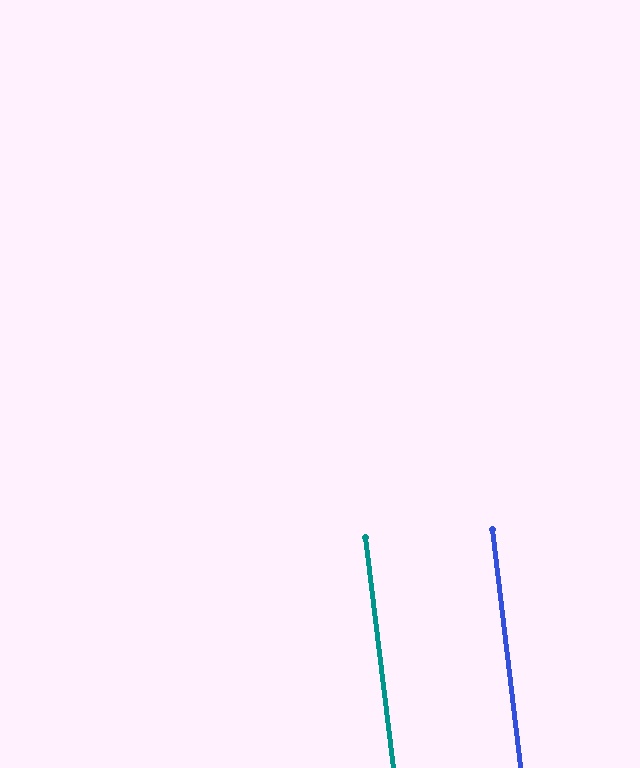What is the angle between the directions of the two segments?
Approximately 0 degrees.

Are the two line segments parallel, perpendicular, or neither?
Parallel — their directions differ by only 0.1°.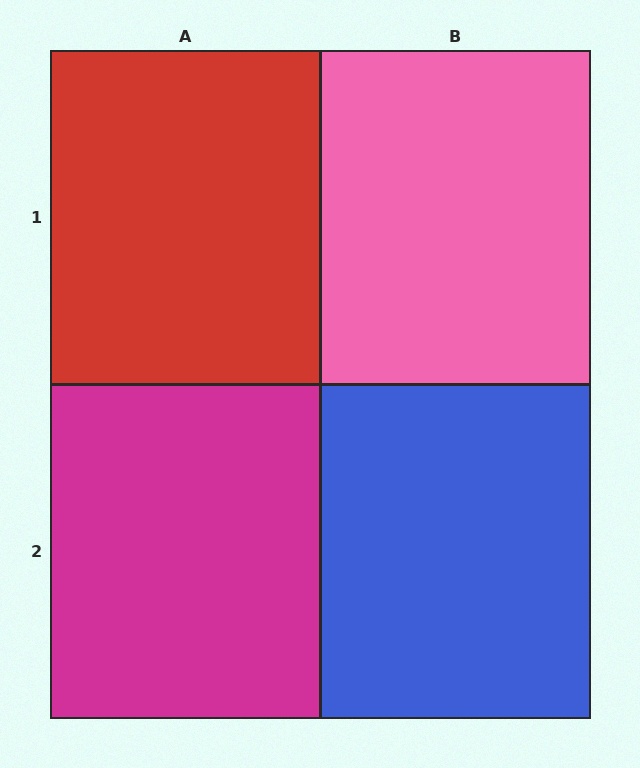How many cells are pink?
1 cell is pink.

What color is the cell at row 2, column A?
Magenta.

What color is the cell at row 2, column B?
Blue.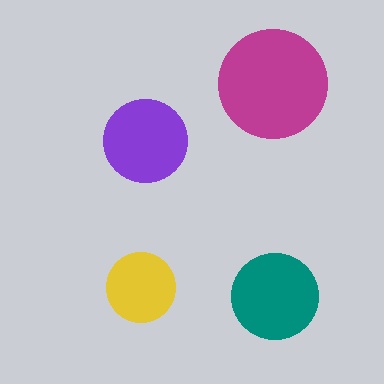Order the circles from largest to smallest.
the magenta one, the teal one, the purple one, the yellow one.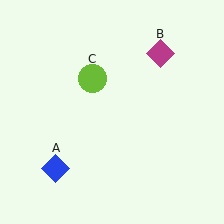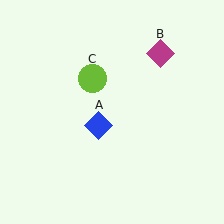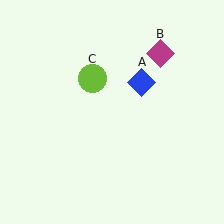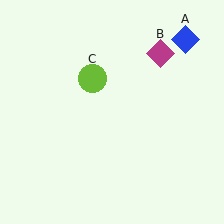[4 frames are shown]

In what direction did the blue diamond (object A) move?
The blue diamond (object A) moved up and to the right.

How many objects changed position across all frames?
1 object changed position: blue diamond (object A).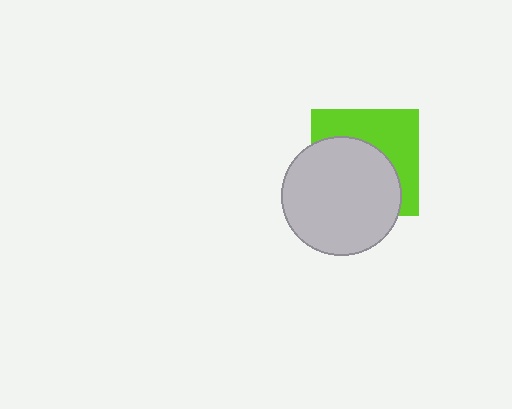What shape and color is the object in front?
The object in front is a light gray circle.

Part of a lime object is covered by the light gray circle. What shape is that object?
It is a square.